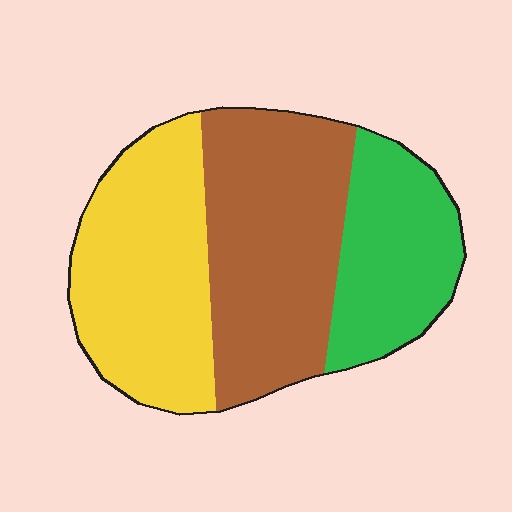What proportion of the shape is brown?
Brown covers about 40% of the shape.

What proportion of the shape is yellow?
Yellow takes up about three eighths (3/8) of the shape.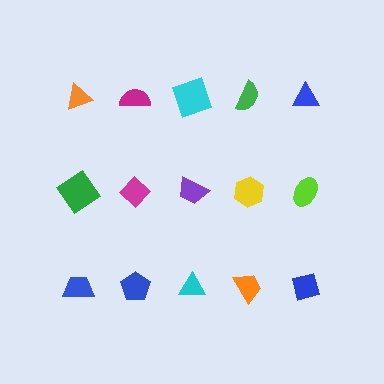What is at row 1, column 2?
A magenta semicircle.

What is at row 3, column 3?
A cyan triangle.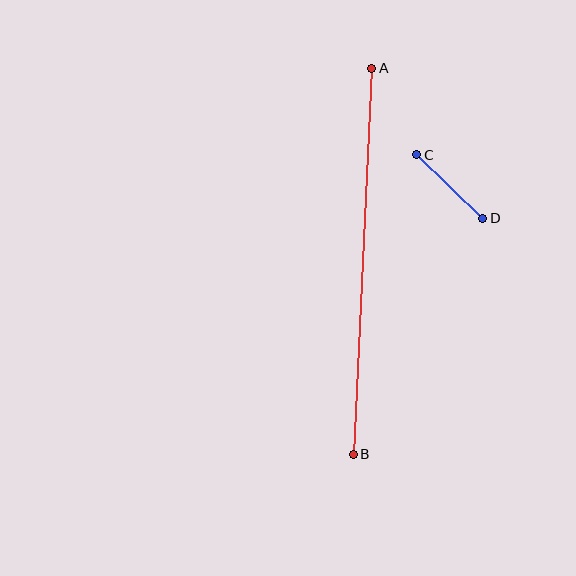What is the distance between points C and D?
The distance is approximately 92 pixels.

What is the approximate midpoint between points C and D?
The midpoint is at approximately (450, 186) pixels.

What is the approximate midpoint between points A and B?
The midpoint is at approximately (362, 261) pixels.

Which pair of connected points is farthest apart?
Points A and B are farthest apart.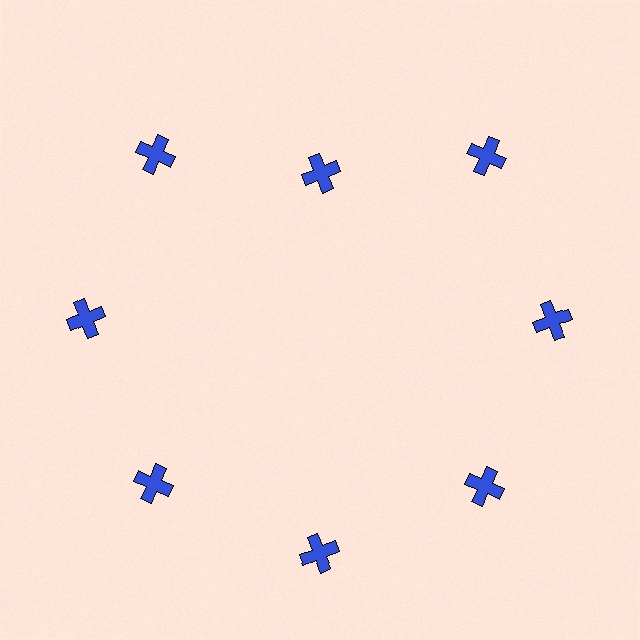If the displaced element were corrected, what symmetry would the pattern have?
It would have 8-fold rotational symmetry — the pattern would map onto itself every 45 degrees.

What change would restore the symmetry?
The symmetry would be restored by moving it outward, back onto the ring so that all 8 crosses sit at equal angles and equal distance from the center.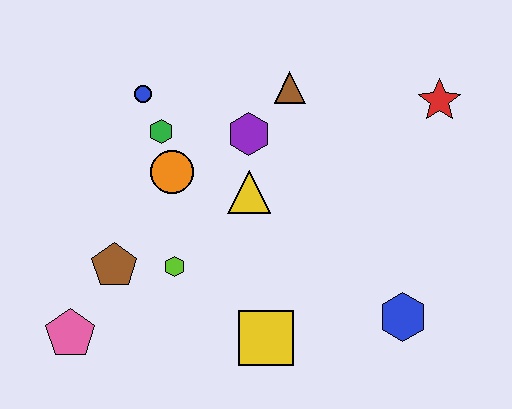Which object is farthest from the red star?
The pink pentagon is farthest from the red star.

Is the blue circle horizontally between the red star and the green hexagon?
No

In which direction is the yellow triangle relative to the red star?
The yellow triangle is to the left of the red star.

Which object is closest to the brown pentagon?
The lime hexagon is closest to the brown pentagon.